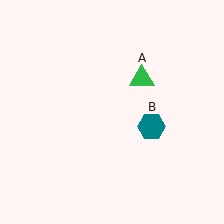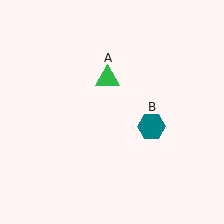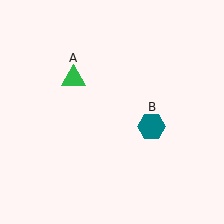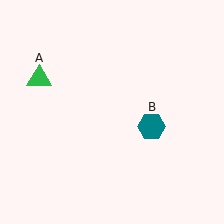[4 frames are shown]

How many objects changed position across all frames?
1 object changed position: green triangle (object A).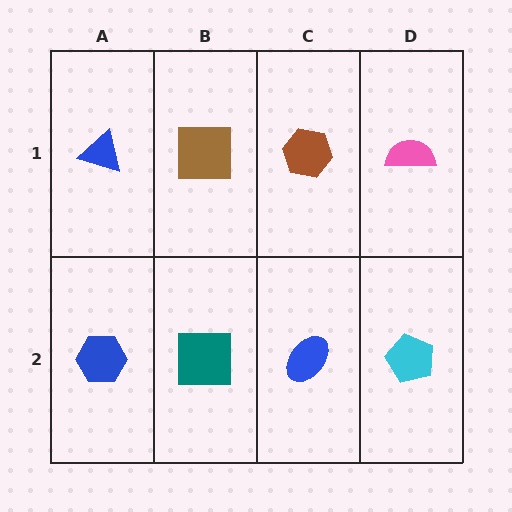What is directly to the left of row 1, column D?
A brown hexagon.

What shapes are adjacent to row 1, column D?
A cyan pentagon (row 2, column D), a brown hexagon (row 1, column C).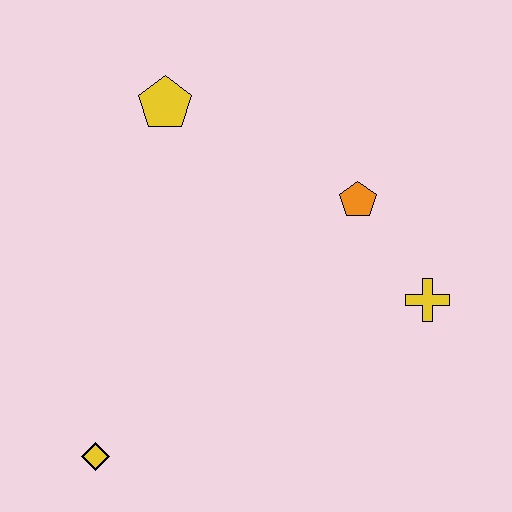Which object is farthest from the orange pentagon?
The yellow diamond is farthest from the orange pentagon.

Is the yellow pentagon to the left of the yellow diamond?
No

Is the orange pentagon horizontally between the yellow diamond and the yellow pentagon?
No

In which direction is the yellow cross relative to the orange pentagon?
The yellow cross is below the orange pentagon.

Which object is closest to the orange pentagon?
The yellow cross is closest to the orange pentagon.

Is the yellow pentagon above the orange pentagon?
Yes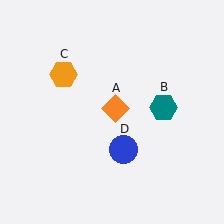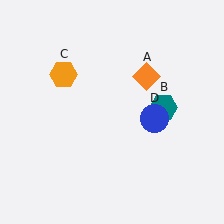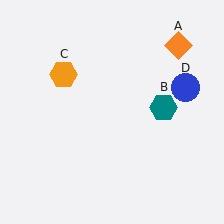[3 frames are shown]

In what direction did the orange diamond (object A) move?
The orange diamond (object A) moved up and to the right.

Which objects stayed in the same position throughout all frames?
Teal hexagon (object B) and orange hexagon (object C) remained stationary.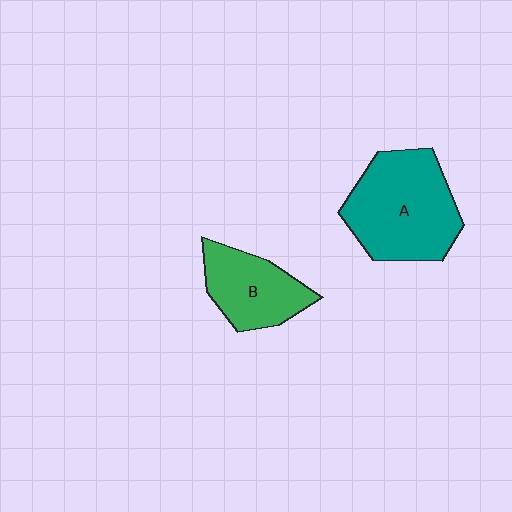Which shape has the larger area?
Shape A (teal).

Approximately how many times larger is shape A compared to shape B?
Approximately 1.6 times.